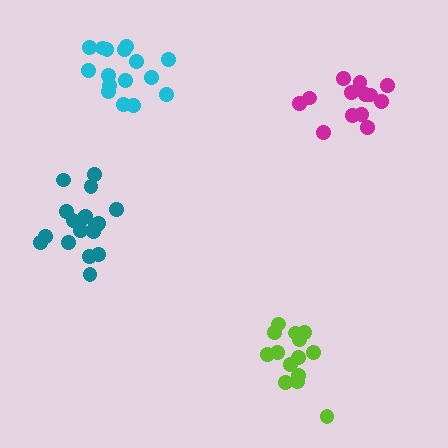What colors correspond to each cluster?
The clusters are colored: lime, cyan, teal, magenta.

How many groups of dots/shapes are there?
There are 4 groups.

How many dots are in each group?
Group 1: 14 dots, Group 2: 16 dots, Group 3: 18 dots, Group 4: 13 dots (61 total).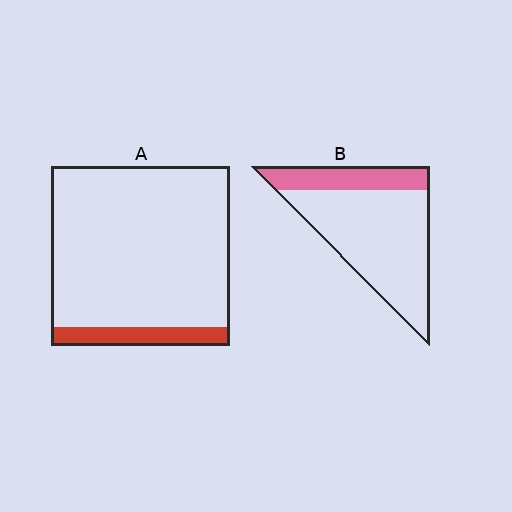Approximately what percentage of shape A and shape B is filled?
A is approximately 10% and B is approximately 25%.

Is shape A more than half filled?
No.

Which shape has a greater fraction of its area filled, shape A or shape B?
Shape B.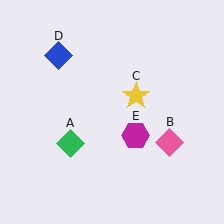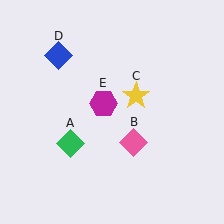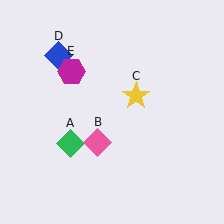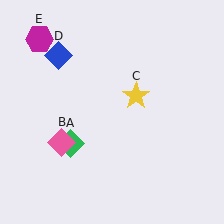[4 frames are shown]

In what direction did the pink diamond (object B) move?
The pink diamond (object B) moved left.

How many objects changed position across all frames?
2 objects changed position: pink diamond (object B), magenta hexagon (object E).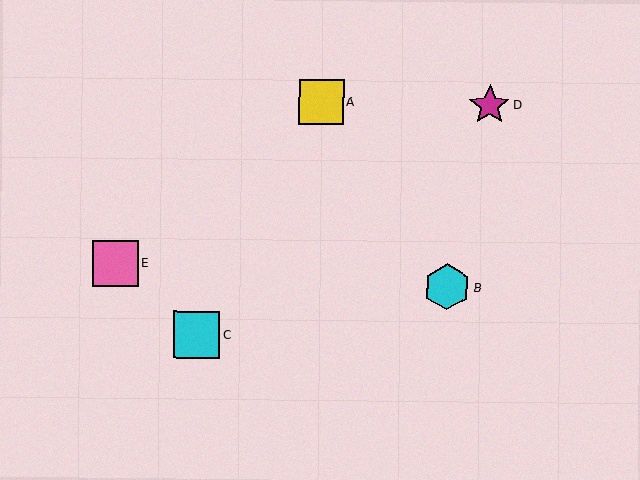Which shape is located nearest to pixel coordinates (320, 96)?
The yellow square (labeled A) at (321, 102) is nearest to that location.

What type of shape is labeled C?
Shape C is a cyan square.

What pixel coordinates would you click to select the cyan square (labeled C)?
Click at (197, 335) to select the cyan square C.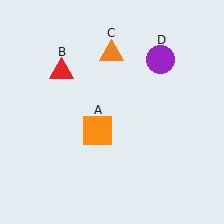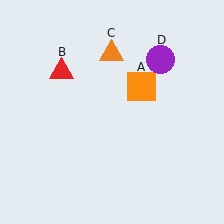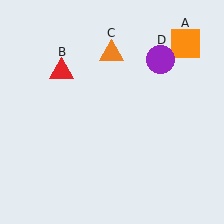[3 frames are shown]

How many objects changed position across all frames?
1 object changed position: orange square (object A).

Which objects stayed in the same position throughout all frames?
Red triangle (object B) and orange triangle (object C) and purple circle (object D) remained stationary.